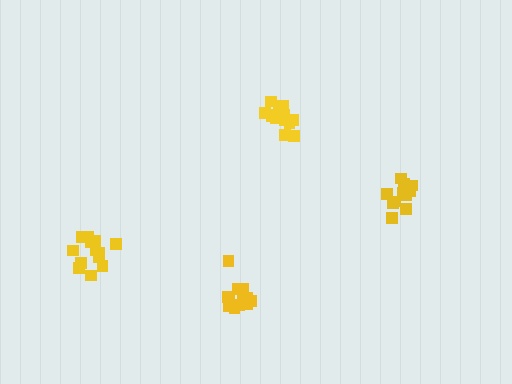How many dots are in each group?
Group 1: 12 dots, Group 2: 12 dots, Group 3: 15 dots, Group 4: 13 dots (52 total).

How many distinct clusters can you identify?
There are 4 distinct clusters.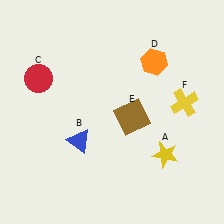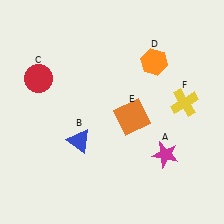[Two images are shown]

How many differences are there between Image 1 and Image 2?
There are 2 differences between the two images.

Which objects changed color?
A changed from yellow to magenta. E changed from brown to orange.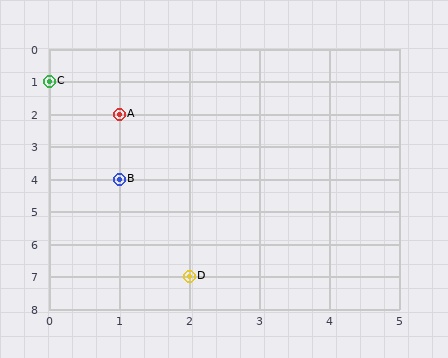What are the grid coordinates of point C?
Point C is at grid coordinates (0, 1).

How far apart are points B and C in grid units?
Points B and C are 1 column and 3 rows apart (about 3.2 grid units diagonally).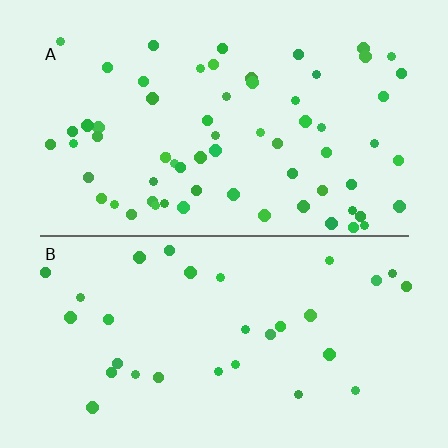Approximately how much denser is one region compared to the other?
Approximately 2.1× — region A over region B.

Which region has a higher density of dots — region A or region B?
A (the top).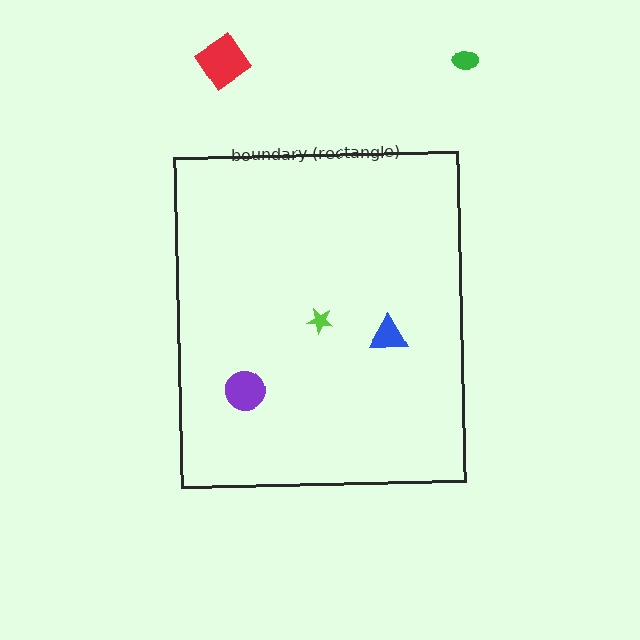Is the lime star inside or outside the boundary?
Inside.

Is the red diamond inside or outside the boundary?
Outside.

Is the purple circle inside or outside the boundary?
Inside.